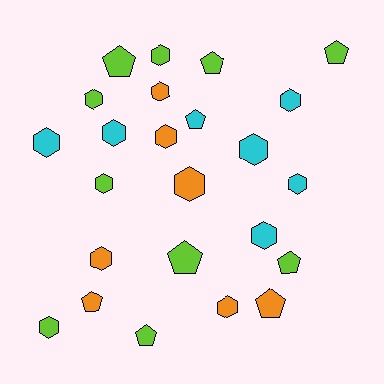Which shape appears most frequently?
Hexagon, with 15 objects.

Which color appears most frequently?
Lime, with 10 objects.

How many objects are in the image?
There are 24 objects.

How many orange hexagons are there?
There are 5 orange hexagons.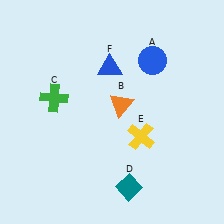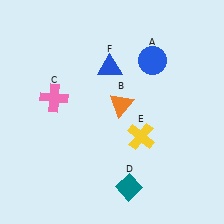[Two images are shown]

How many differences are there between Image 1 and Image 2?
There is 1 difference between the two images.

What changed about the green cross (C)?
In Image 1, C is green. In Image 2, it changed to pink.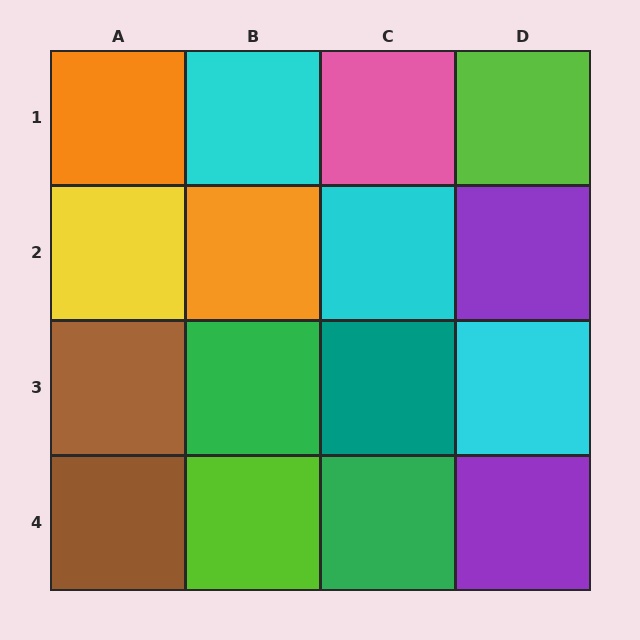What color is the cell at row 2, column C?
Cyan.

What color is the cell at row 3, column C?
Teal.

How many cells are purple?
2 cells are purple.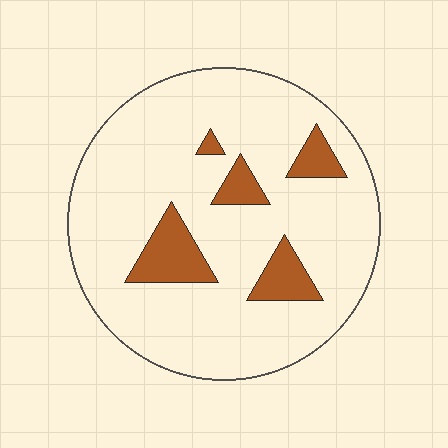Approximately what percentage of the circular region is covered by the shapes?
Approximately 15%.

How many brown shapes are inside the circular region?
5.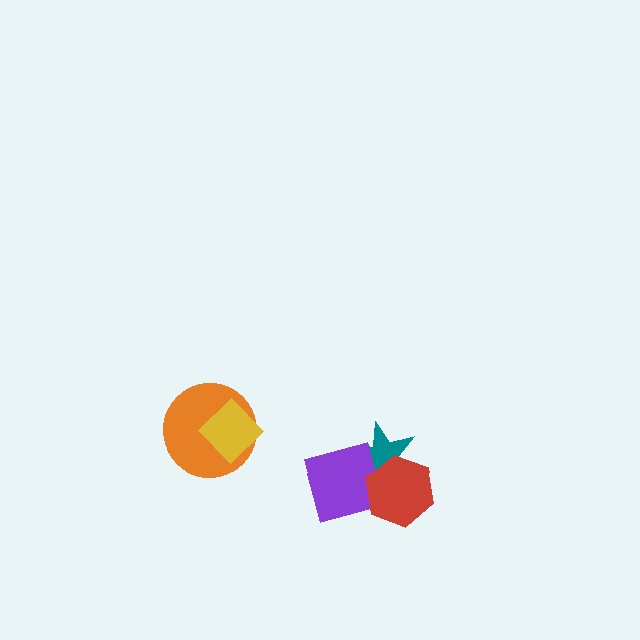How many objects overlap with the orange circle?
1 object overlaps with the orange circle.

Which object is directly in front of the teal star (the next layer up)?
The purple square is directly in front of the teal star.